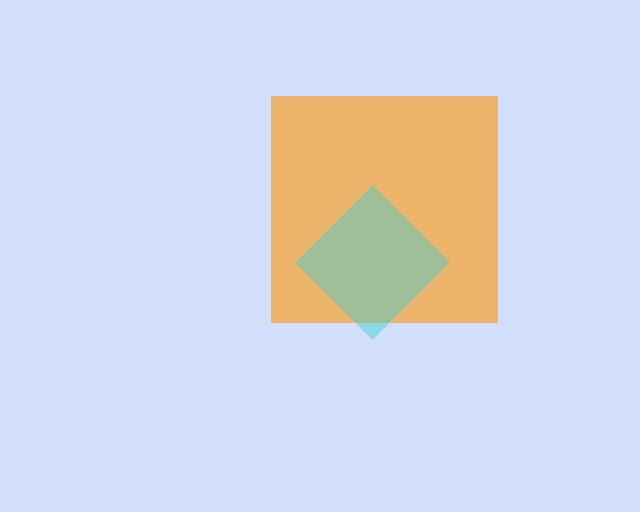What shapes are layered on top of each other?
The layered shapes are: an orange square, a cyan diamond.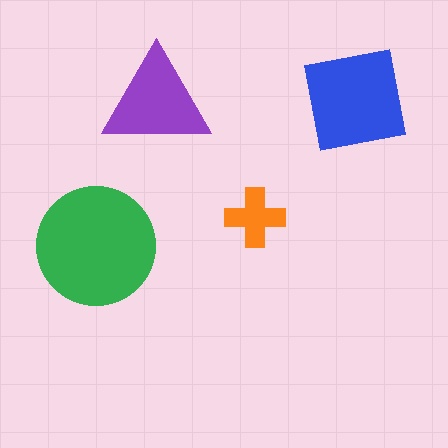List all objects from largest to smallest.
The green circle, the blue square, the purple triangle, the orange cross.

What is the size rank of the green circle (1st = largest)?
1st.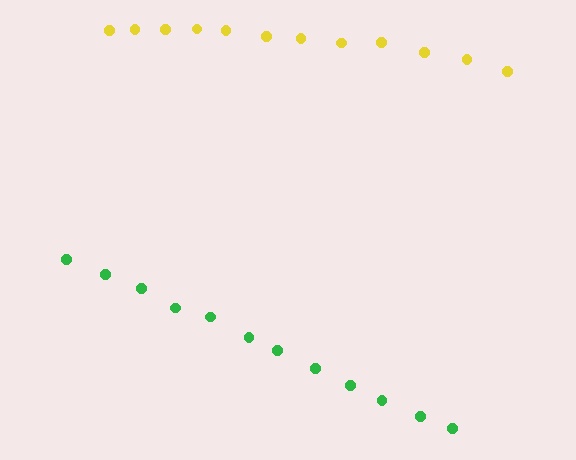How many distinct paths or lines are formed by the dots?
There are 2 distinct paths.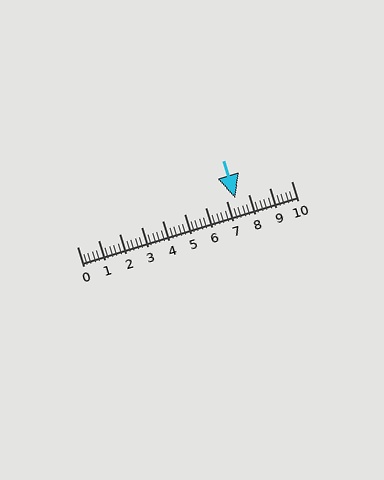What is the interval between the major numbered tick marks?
The major tick marks are spaced 1 units apart.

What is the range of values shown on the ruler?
The ruler shows values from 0 to 10.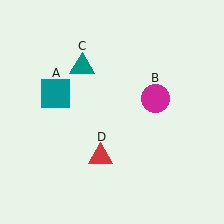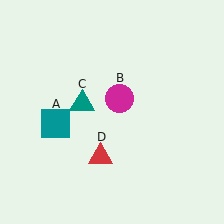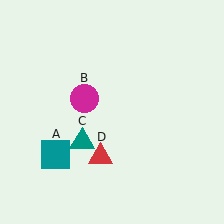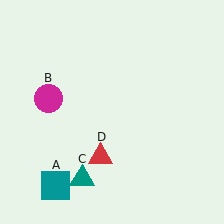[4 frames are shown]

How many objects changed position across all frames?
3 objects changed position: teal square (object A), magenta circle (object B), teal triangle (object C).